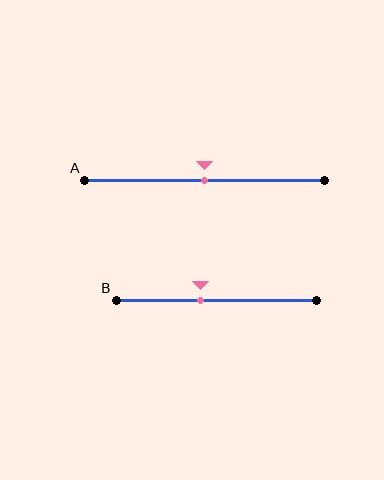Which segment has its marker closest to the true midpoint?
Segment A has its marker closest to the true midpoint.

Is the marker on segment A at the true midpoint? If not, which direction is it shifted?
Yes, the marker on segment A is at the true midpoint.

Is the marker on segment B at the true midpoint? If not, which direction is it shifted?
No, the marker on segment B is shifted to the left by about 8% of the segment length.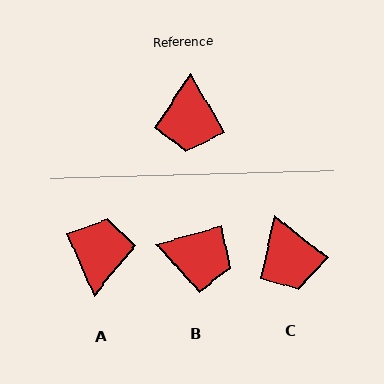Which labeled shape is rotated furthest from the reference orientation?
A, about 174 degrees away.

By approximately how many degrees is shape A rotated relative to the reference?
Approximately 174 degrees counter-clockwise.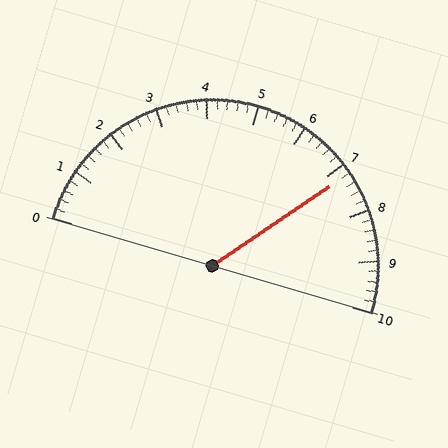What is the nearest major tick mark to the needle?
The nearest major tick mark is 7.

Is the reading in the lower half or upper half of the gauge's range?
The reading is in the upper half of the range (0 to 10).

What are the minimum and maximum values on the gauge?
The gauge ranges from 0 to 10.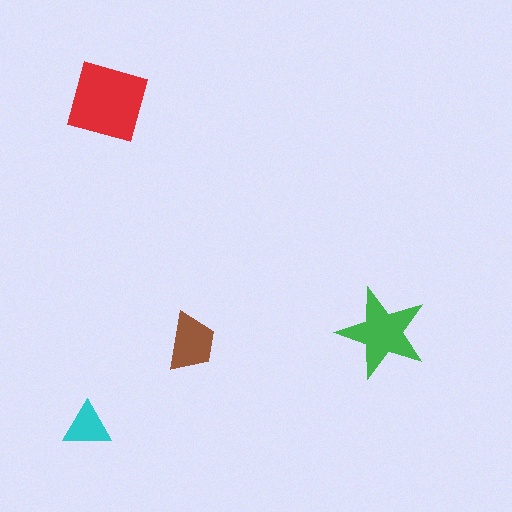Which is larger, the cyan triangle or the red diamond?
The red diamond.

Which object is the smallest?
The cyan triangle.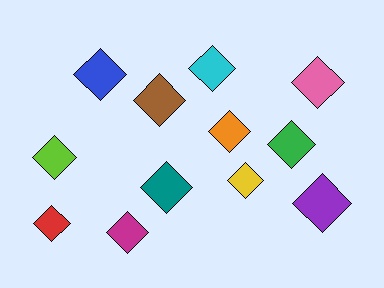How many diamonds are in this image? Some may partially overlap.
There are 12 diamonds.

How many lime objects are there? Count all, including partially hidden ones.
There is 1 lime object.